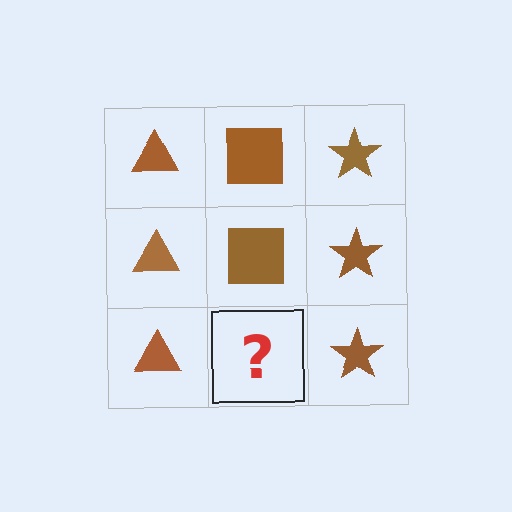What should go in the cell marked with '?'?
The missing cell should contain a brown square.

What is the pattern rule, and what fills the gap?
The rule is that each column has a consistent shape. The gap should be filled with a brown square.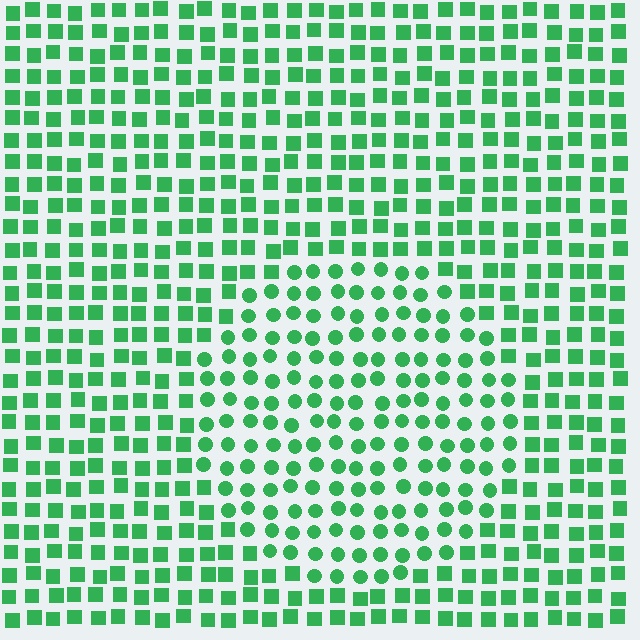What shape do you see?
I see a circle.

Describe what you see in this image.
The image is filled with small green elements arranged in a uniform grid. A circle-shaped region contains circles, while the surrounding area contains squares. The boundary is defined purely by the change in element shape.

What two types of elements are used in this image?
The image uses circles inside the circle region and squares outside it.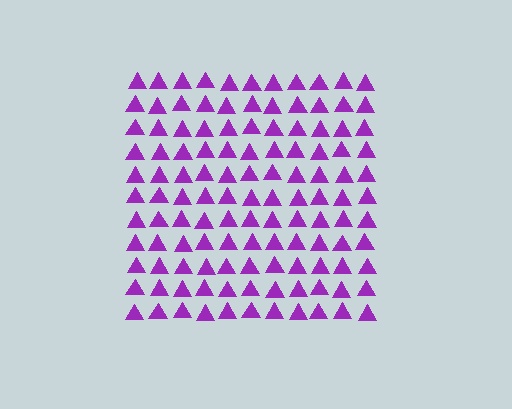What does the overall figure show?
The overall figure shows a square.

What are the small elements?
The small elements are triangles.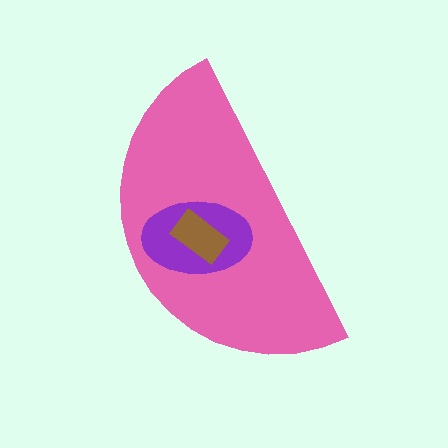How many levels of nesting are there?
3.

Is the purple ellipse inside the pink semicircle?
Yes.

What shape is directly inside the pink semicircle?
The purple ellipse.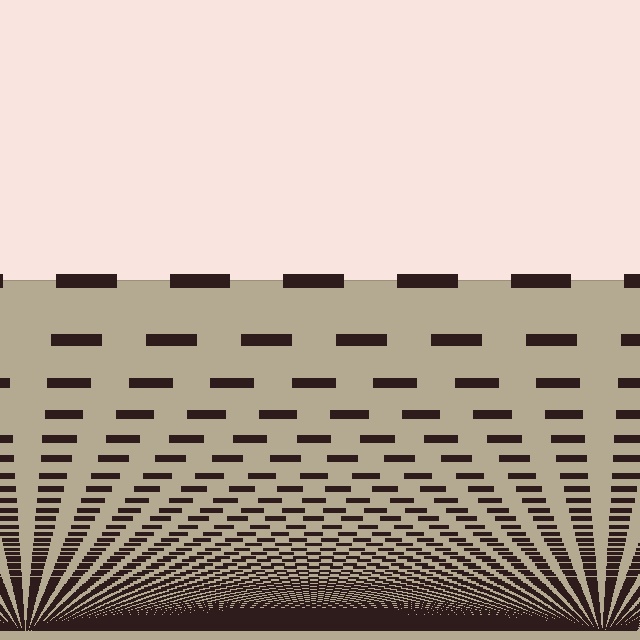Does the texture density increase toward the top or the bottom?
Density increases toward the bottom.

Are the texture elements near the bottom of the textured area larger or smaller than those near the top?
Smaller. The gradient is inverted — elements near the bottom are smaller and denser.